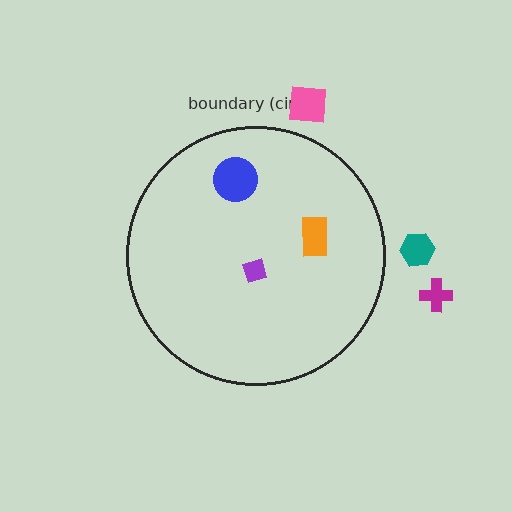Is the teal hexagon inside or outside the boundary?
Outside.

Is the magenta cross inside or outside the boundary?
Outside.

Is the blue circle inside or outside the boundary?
Inside.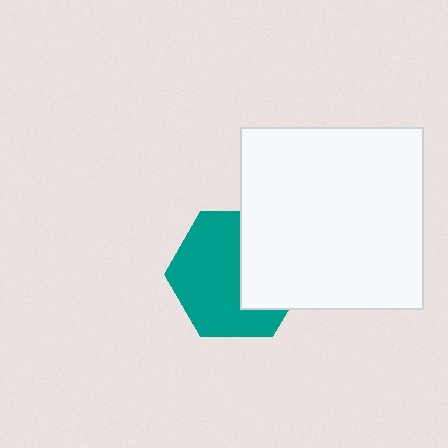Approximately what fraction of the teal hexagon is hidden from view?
Roughly 39% of the teal hexagon is hidden behind the white square.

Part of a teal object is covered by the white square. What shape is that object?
It is a hexagon.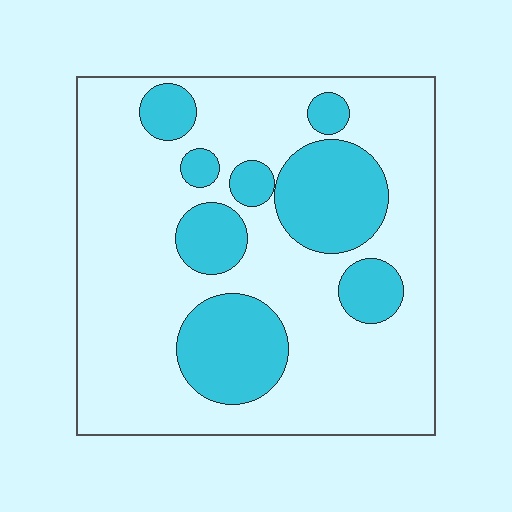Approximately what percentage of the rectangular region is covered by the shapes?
Approximately 25%.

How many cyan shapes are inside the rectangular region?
8.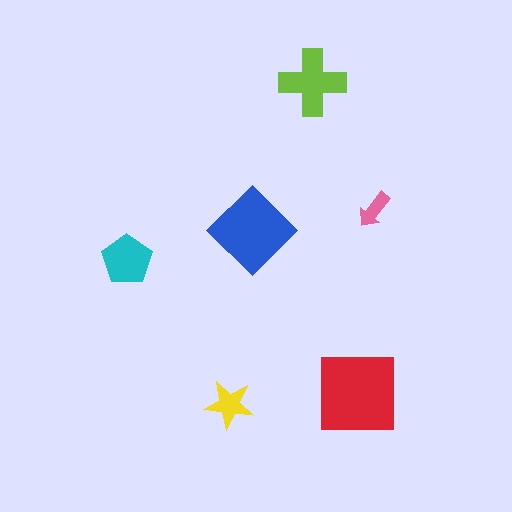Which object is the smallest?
The pink arrow.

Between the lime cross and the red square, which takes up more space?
The red square.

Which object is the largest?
The red square.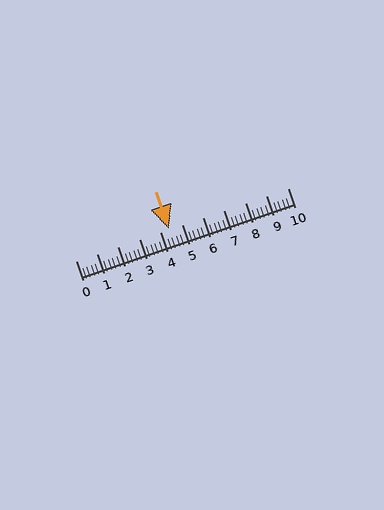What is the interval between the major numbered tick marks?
The major tick marks are spaced 1 units apart.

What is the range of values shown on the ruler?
The ruler shows values from 0 to 10.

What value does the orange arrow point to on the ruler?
The orange arrow points to approximately 4.4.